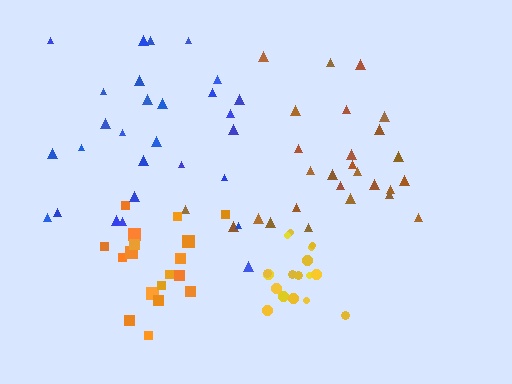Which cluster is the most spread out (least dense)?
Blue.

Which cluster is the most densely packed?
Yellow.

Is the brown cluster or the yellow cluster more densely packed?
Yellow.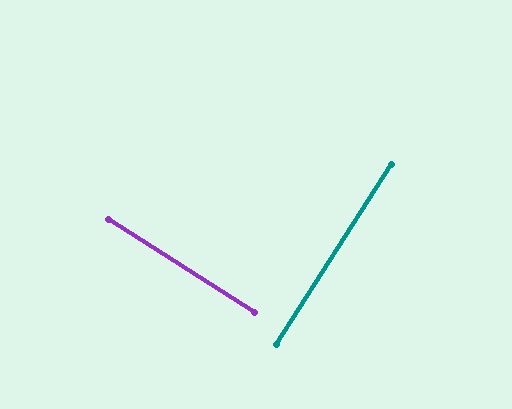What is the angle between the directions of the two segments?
Approximately 90 degrees.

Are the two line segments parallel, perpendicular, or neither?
Perpendicular — they meet at approximately 90°.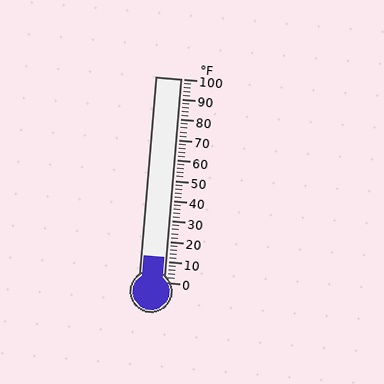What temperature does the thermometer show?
The thermometer shows approximately 12°F.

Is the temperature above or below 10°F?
The temperature is above 10°F.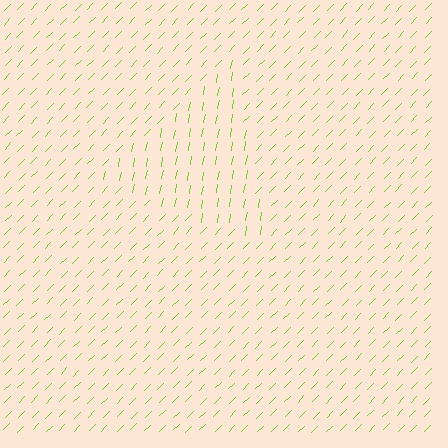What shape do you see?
I see a triangle.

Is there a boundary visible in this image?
Yes, there is a texture boundary formed by a change in line orientation.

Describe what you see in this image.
The image is filled with small lime line segments. A triangle region in the image has lines oriented differently from the surrounding lines, creating a visible texture boundary.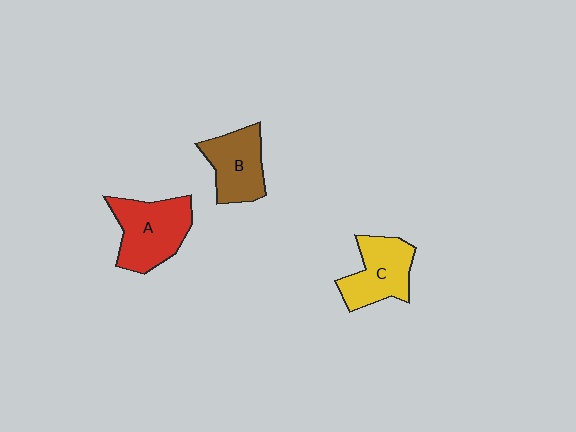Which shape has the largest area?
Shape A (red).